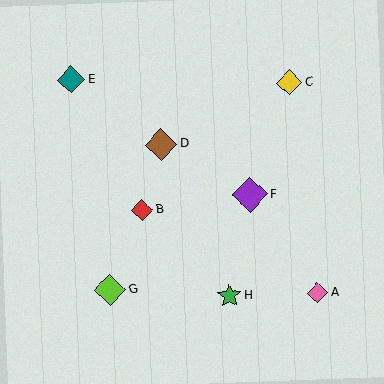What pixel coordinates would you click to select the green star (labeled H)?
Click at (229, 296) to select the green star H.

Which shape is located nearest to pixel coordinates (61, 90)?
The teal diamond (labeled E) at (71, 80) is nearest to that location.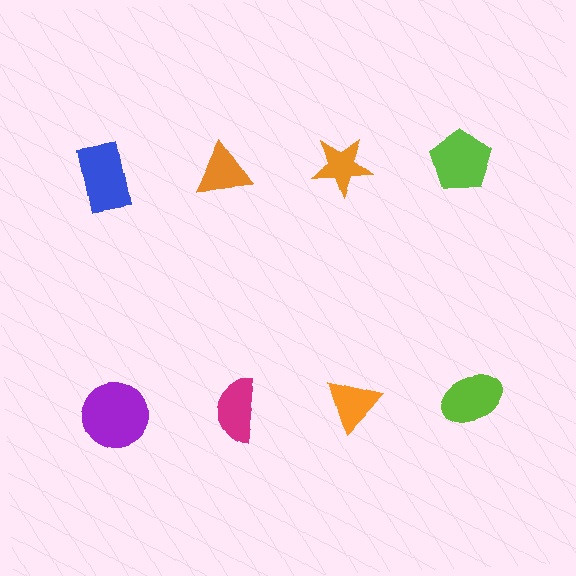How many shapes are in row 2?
4 shapes.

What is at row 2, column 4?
A lime ellipse.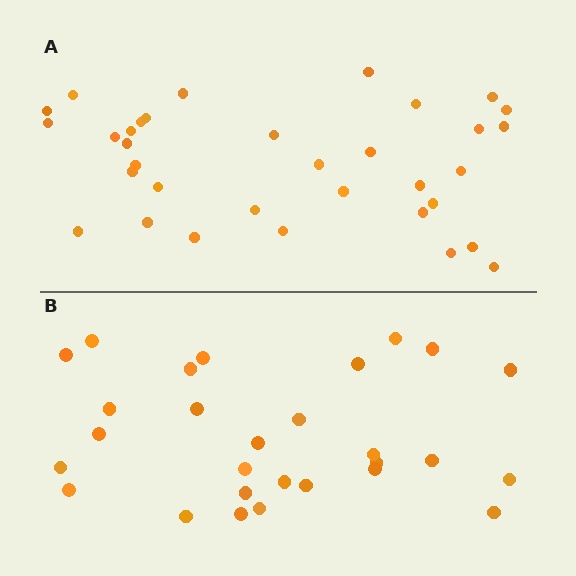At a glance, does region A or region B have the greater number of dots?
Region A (the top region) has more dots.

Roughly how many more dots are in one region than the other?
Region A has about 6 more dots than region B.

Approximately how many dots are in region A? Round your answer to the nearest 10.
About 30 dots. (The exact count is 34, which rounds to 30.)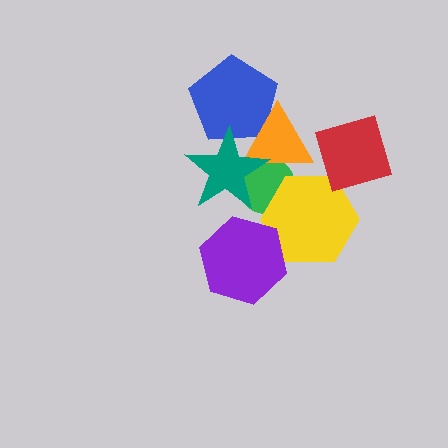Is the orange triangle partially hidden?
Yes, it is partially covered by another shape.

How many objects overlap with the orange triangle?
4 objects overlap with the orange triangle.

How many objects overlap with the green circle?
3 objects overlap with the green circle.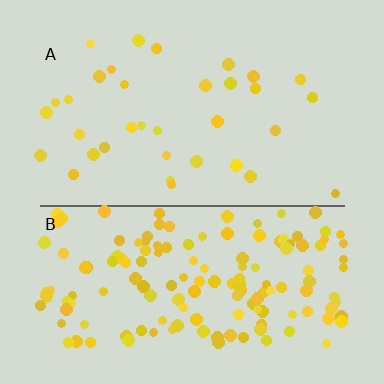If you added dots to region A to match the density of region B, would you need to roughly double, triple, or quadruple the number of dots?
Approximately quadruple.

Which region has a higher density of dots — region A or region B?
B (the bottom).